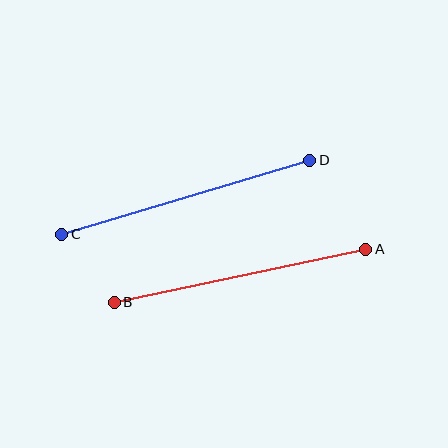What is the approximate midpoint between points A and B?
The midpoint is at approximately (240, 276) pixels.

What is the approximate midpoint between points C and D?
The midpoint is at approximately (186, 197) pixels.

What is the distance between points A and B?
The distance is approximately 257 pixels.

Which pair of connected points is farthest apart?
Points C and D are farthest apart.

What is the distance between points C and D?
The distance is approximately 259 pixels.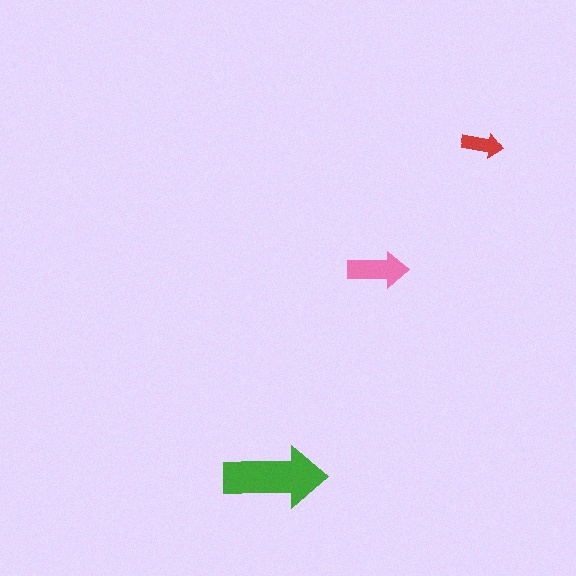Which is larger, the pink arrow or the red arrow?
The pink one.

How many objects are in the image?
There are 3 objects in the image.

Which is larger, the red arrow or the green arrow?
The green one.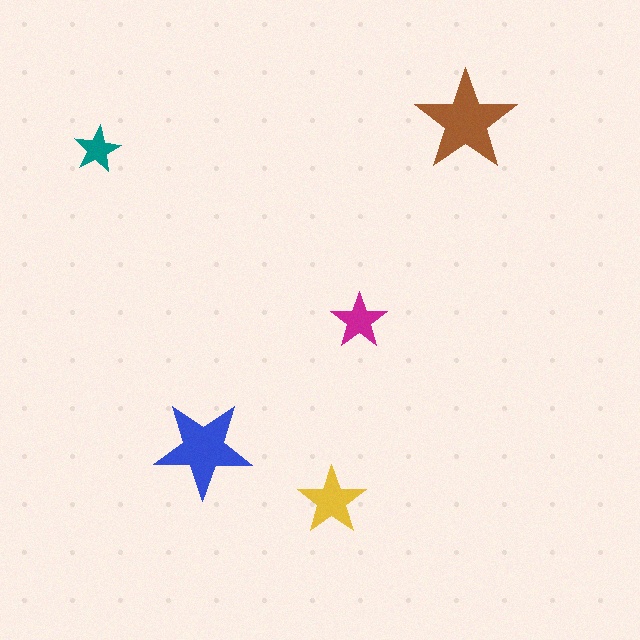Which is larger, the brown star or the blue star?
The brown one.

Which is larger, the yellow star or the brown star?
The brown one.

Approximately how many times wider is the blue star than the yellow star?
About 1.5 times wider.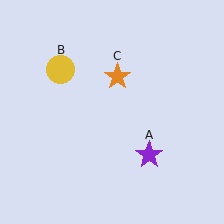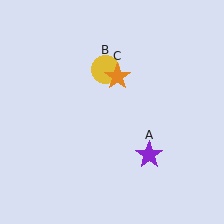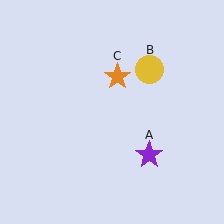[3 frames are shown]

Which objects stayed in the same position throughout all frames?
Purple star (object A) and orange star (object C) remained stationary.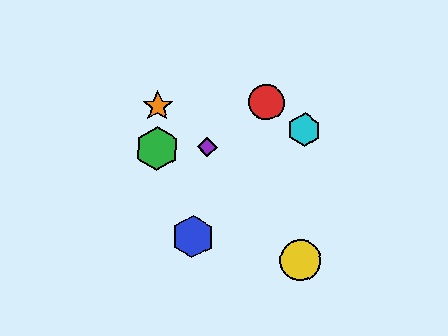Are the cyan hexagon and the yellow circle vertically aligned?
Yes, both are at x≈304.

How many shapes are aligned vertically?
2 shapes (the yellow circle, the cyan hexagon) are aligned vertically.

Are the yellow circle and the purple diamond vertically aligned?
No, the yellow circle is at x≈301 and the purple diamond is at x≈207.